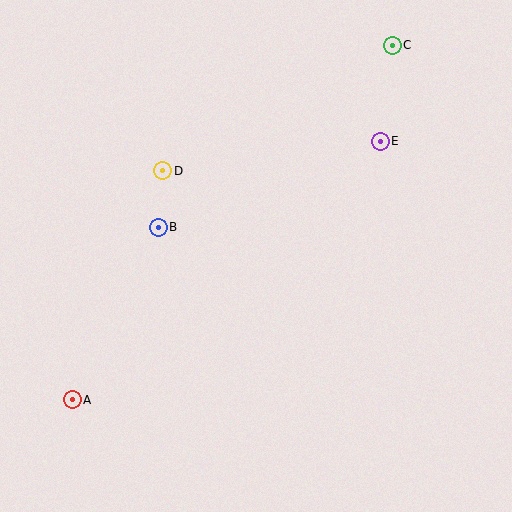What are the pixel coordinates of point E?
Point E is at (380, 141).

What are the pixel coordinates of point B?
Point B is at (158, 227).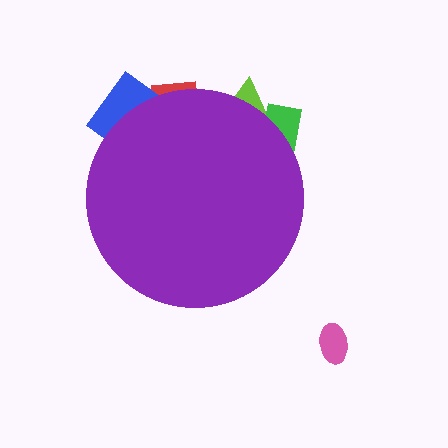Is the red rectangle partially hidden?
Yes, the red rectangle is partially hidden behind the purple circle.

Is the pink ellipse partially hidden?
No, the pink ellipse is fully visible.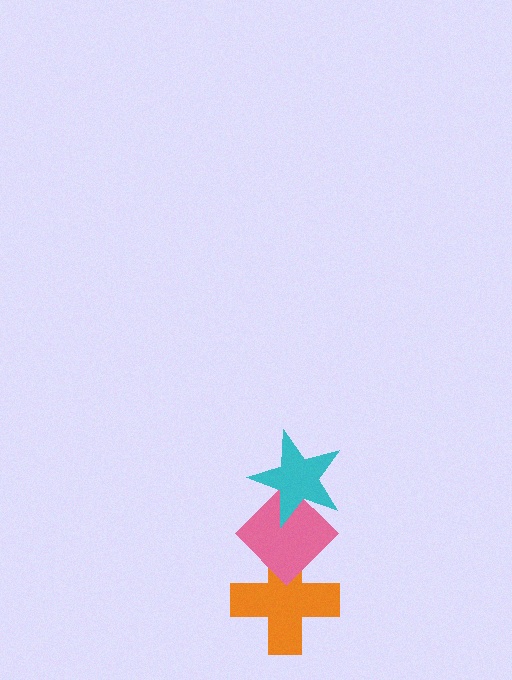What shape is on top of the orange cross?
The pink diamond is on top of the orange cross.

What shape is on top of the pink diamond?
The cyan star is on top of the pink diamond.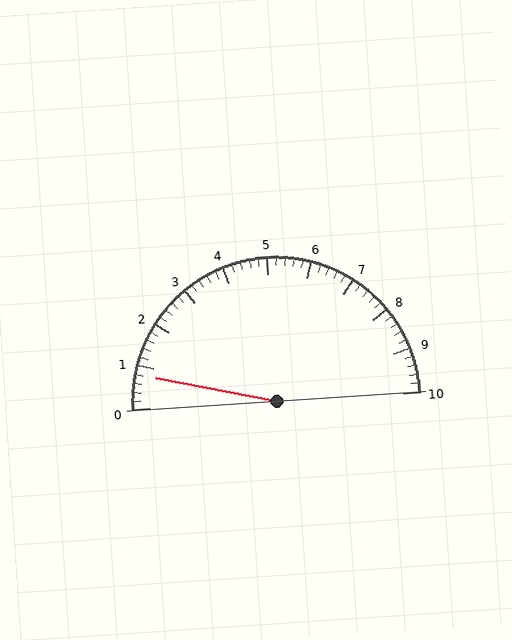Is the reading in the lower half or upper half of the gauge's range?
The reading is in the lower half of the range (0 to 10).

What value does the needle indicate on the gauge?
The needle indicates approximately 0.8.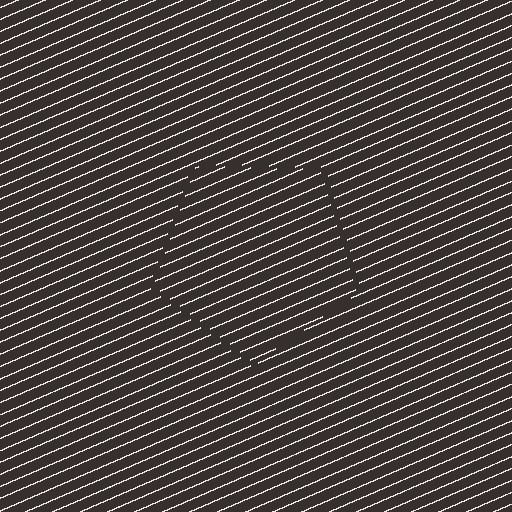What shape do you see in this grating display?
An illusory pentagon. The interior of the shape contains the same grating, shifted by half a period — the contour is defined by the phase discontinuity where line-ends from the inner and outer gratings abut.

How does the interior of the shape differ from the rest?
The interior of the shape contains the same grating, shifted by half a period — the contour is defined by the phase discontinuity where line-ends from the inner and outer gratings abut.